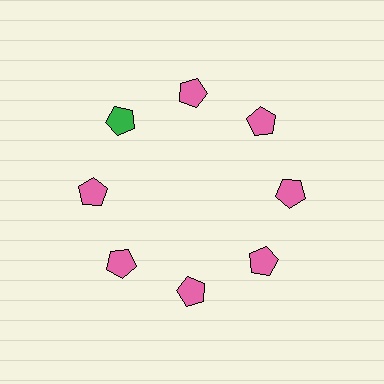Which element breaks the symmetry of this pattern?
The green pentagon at roughly the 10 o'clock position breaks the symmetry. All other shapes are pink pentagons.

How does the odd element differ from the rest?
It has a different color: green instead of pink.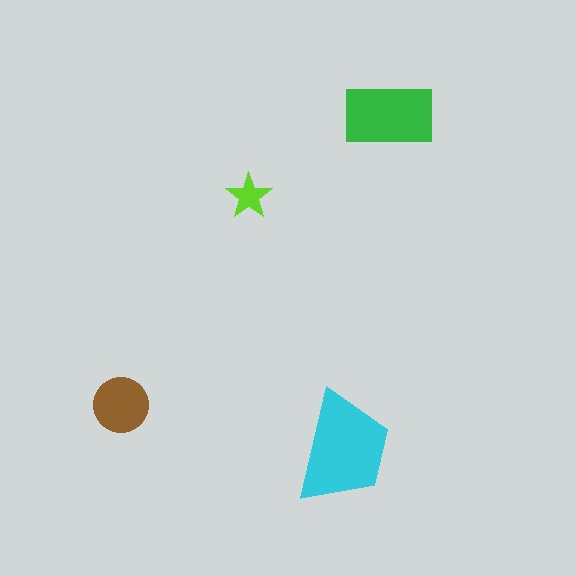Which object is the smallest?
The lime star.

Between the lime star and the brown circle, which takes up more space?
The brown circle.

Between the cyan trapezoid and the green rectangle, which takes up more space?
The cyan trapezoid.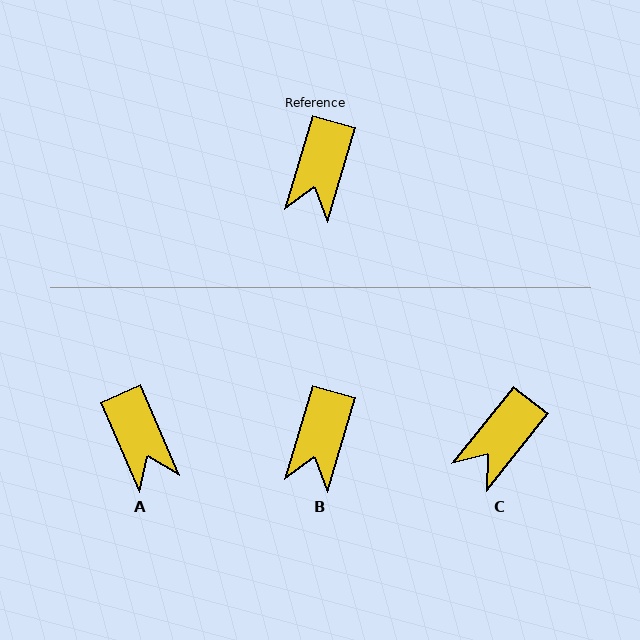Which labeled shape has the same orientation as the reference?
B.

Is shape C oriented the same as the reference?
No, it is off by about 22 degrees.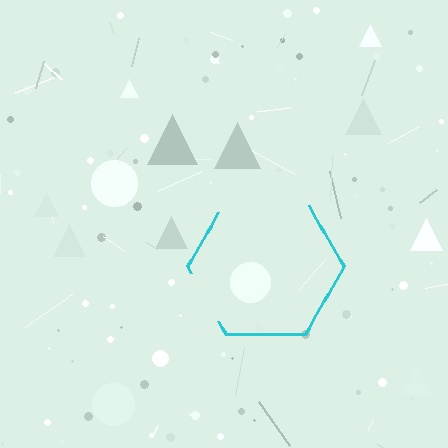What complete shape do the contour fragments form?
The contour fragments form a hexagon.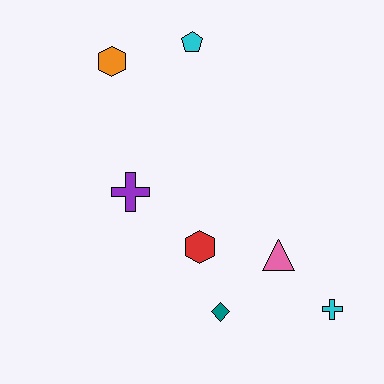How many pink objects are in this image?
There is 1 pink object.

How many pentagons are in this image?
There is 1 pentagon.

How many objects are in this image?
There are 7 objects.